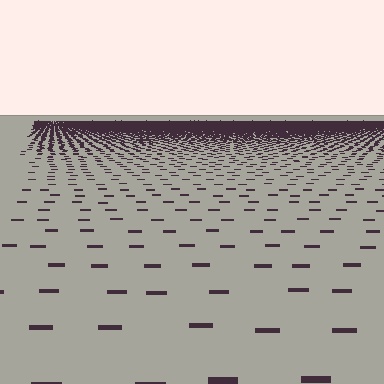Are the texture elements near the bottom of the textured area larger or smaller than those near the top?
Larger. Near the bottom, elements are closer to the viewer and appear at a bigger on-screen size.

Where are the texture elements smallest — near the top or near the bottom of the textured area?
Near the top.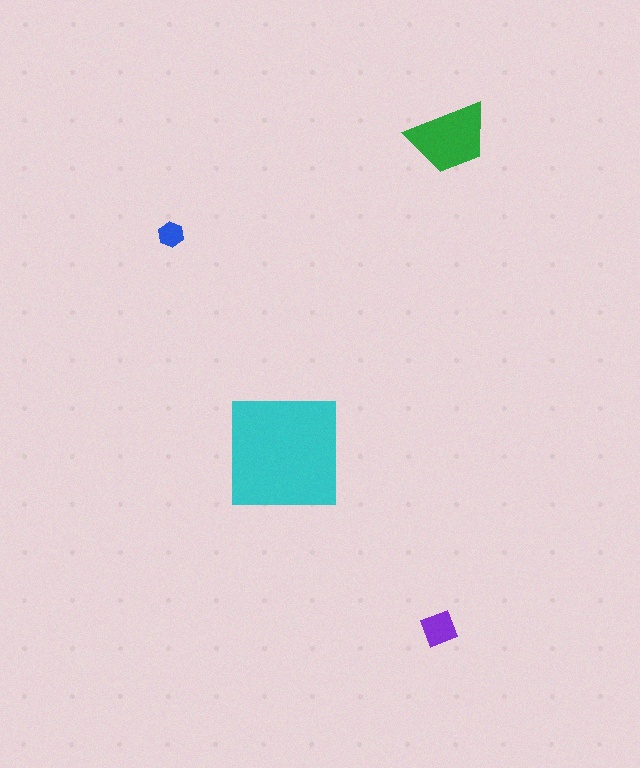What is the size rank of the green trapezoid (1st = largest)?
2nd.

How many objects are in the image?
There are 4 objects in the image.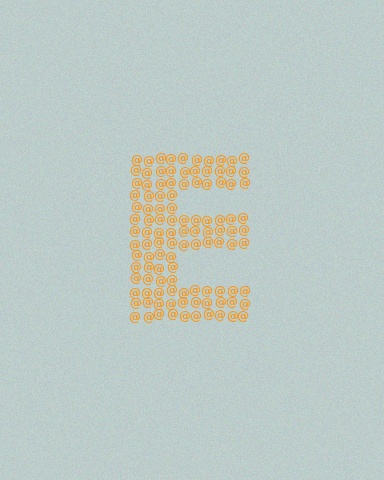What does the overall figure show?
The overall figure shows the letter E.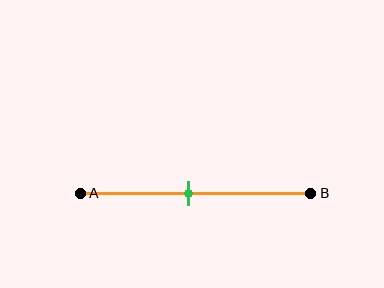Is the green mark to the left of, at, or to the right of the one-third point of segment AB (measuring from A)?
The green mark is to the right of the one-third point of segment AB.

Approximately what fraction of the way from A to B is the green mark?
The green mark is approximately 45% of the way from A to B.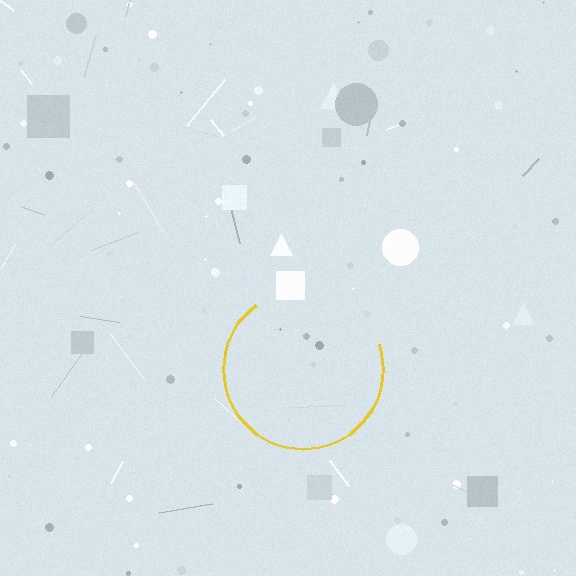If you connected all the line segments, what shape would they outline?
They would outline a circle.